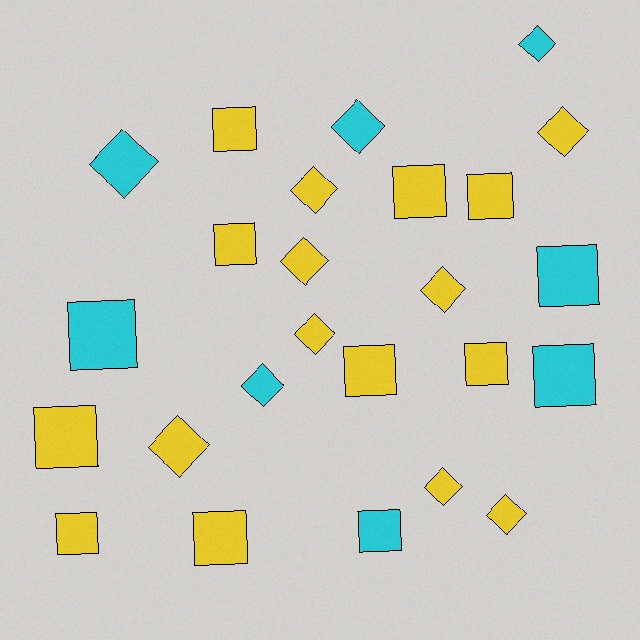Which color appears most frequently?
Yellow, with 17 objects.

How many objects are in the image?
There are 25 objects.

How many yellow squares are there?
There are 9 yellow squares.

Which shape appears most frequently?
Square, with 13 objects.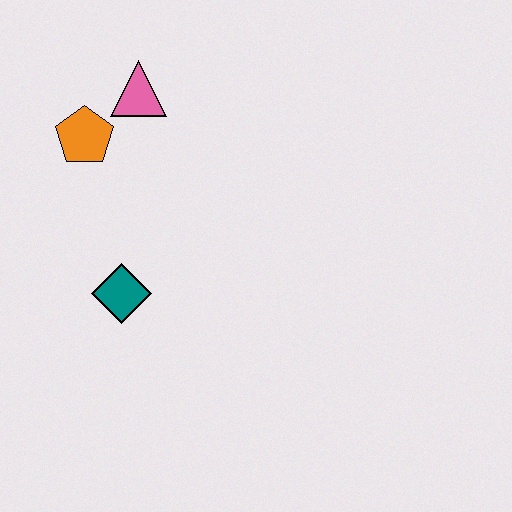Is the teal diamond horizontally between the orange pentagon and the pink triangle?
Yes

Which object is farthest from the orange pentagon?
The teal diamond is farthest from the orange pentagon.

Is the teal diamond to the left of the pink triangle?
Yes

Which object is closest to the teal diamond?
The orange pentagon is closest to the teal diamond.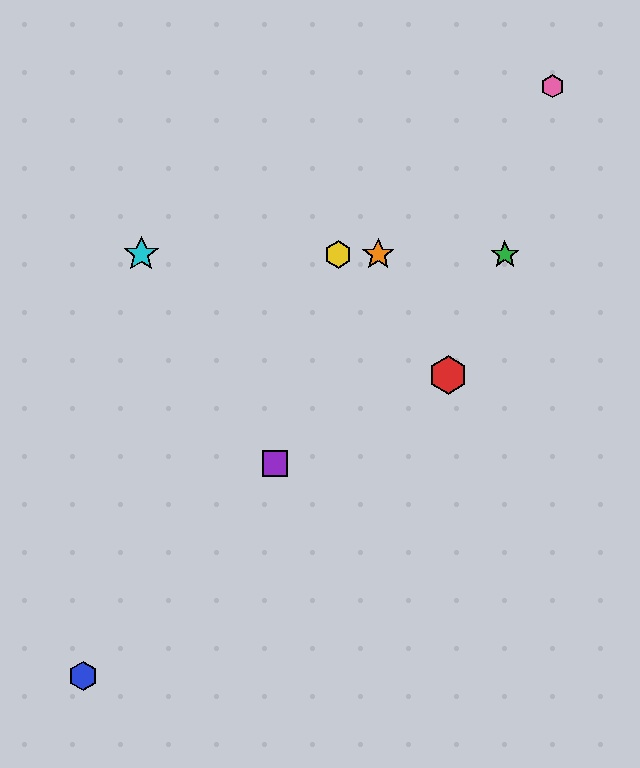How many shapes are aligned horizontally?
4 shapes (the green star, the yellow hexagon, the orange star, the cyan star) are aligned horizontally.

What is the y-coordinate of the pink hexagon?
The pink hexagon is at y≈86.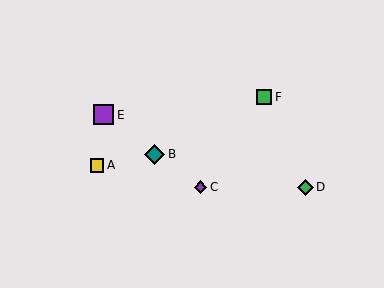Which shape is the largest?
The teal diamond (labeled B) is the largest.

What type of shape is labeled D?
Shape D is a green diamond.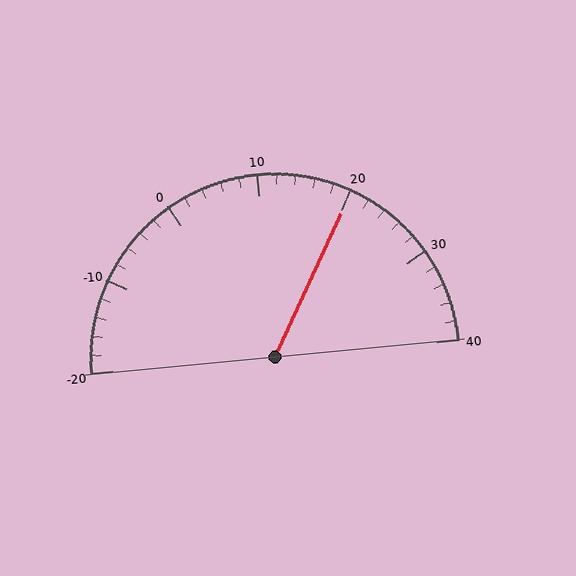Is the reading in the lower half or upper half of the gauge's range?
The reading is in the upper half of the range (-20 to 40).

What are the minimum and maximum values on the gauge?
The gauge ranges from -20 to 40.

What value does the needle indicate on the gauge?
The needle indicates approximately 20.